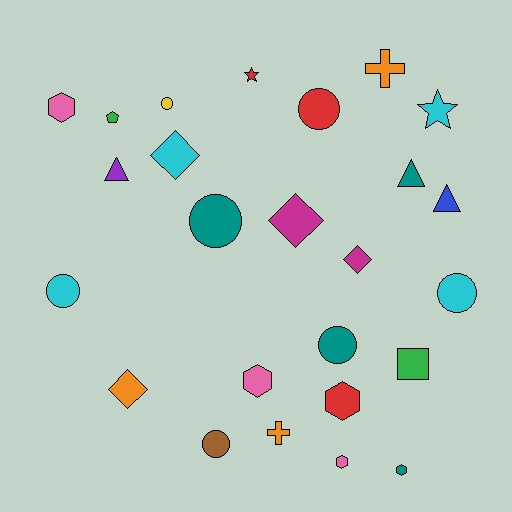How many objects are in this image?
There are 25 objects.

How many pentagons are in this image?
There is 1 pentagon.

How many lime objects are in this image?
There are no lime objects.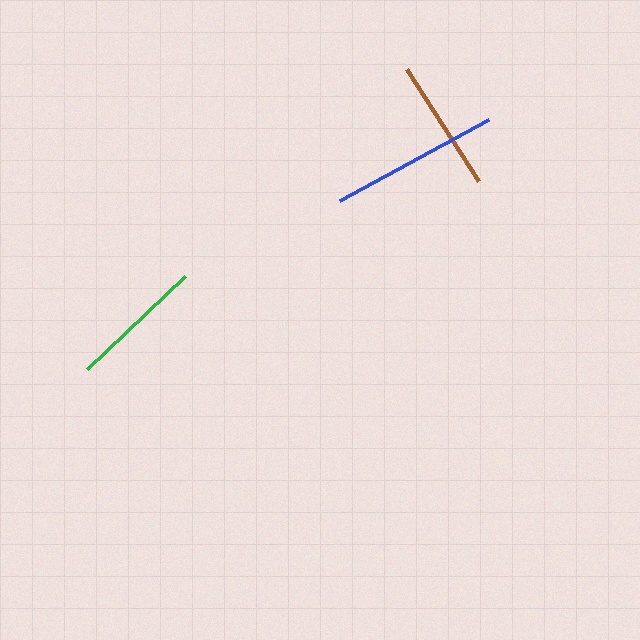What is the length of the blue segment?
The blue segment is approximately 169 pixels long.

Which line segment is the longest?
The blue line is the longest at approximately 169 pixels.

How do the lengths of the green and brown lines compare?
The green and brown lines are approximately the same length.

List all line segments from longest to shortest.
From longest to shortest: blue, green, brown.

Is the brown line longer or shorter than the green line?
The green line is longer than the brown line.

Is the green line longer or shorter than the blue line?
The blue line is longer than the green line.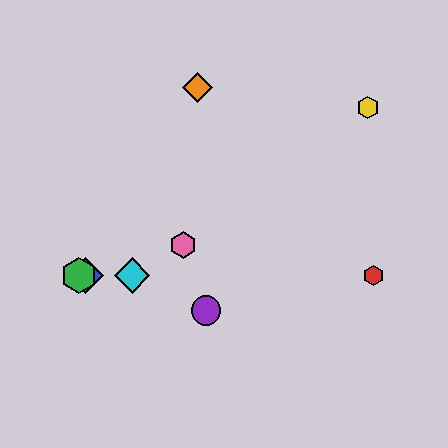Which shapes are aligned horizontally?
The red hexagon, the blue diamond, the green hexagon, the cyan diamond are aligned horizontally.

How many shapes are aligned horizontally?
4 shapes (the red hexagon, the blue diamond, the green hexagon, the cyan diamond) are aligned horizontally.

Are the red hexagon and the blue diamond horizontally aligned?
Yes, both are at y≈276.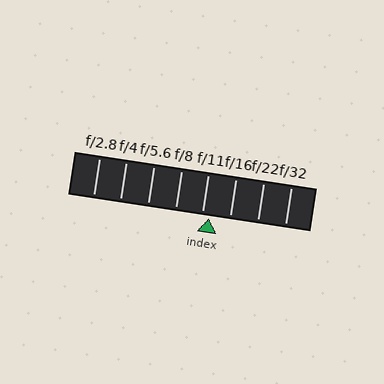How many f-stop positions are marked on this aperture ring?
There are 8 f-stop positions marked.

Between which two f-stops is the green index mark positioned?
The index mark is between f/11 and f/16.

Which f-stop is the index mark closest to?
The index mark is closest to f/11.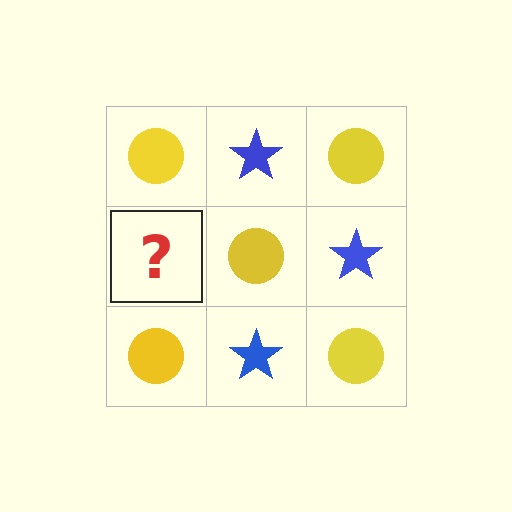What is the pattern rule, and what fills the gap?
The rule is that it alternates yellow circle and blue star in a checkerboard pattern. The gap should be filled with a blue star.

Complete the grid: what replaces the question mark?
The question mark should be replaced with a blue star.